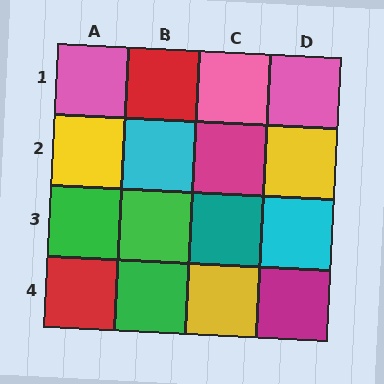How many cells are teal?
1 cell is teal.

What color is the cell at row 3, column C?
Teal.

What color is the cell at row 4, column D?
Magenta.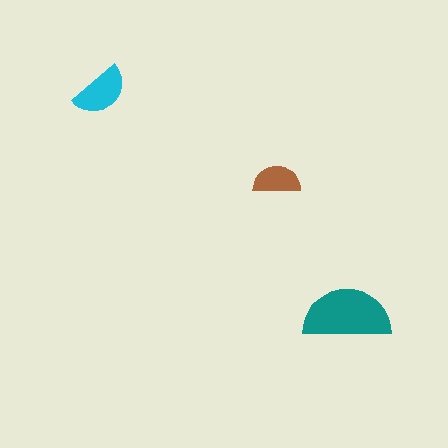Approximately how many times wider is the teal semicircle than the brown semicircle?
About 2 times wider.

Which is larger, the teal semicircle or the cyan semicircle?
The teal one.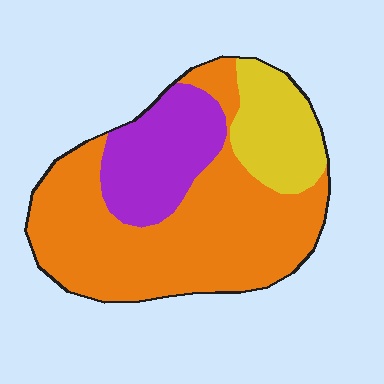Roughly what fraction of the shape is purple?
Purple takes up less than a quarter of the shape.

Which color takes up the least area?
Yellow, at roughly 15%.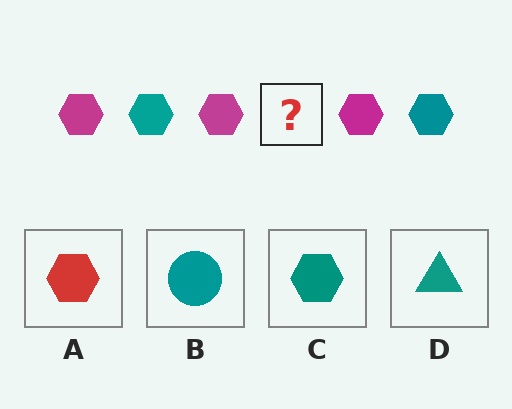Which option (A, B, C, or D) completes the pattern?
C.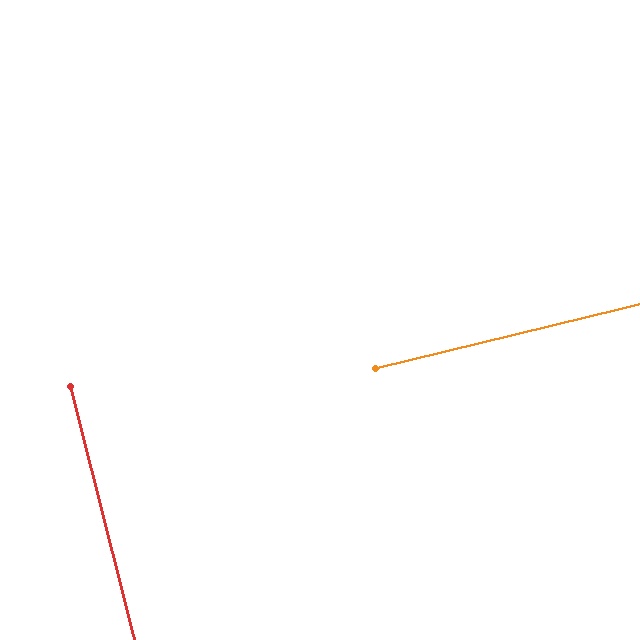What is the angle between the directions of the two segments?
Approximately 89 degrees.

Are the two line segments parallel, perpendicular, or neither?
Perpendicular — they meet at approximately 89°.